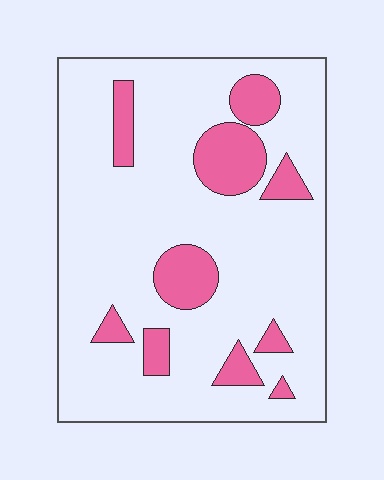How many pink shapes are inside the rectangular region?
10.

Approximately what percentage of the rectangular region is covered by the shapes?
Approximately 20%.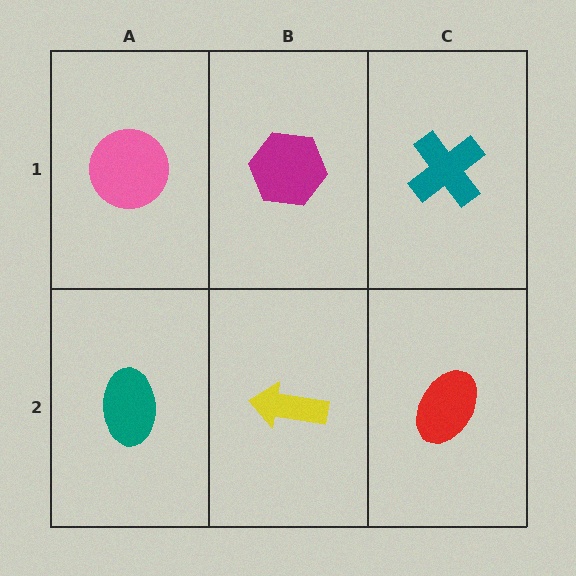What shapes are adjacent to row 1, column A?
A teal ellipse (row 2, column A), a magenta hexagon (row 1, column B).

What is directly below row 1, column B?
A yellow arrow.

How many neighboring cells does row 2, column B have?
3.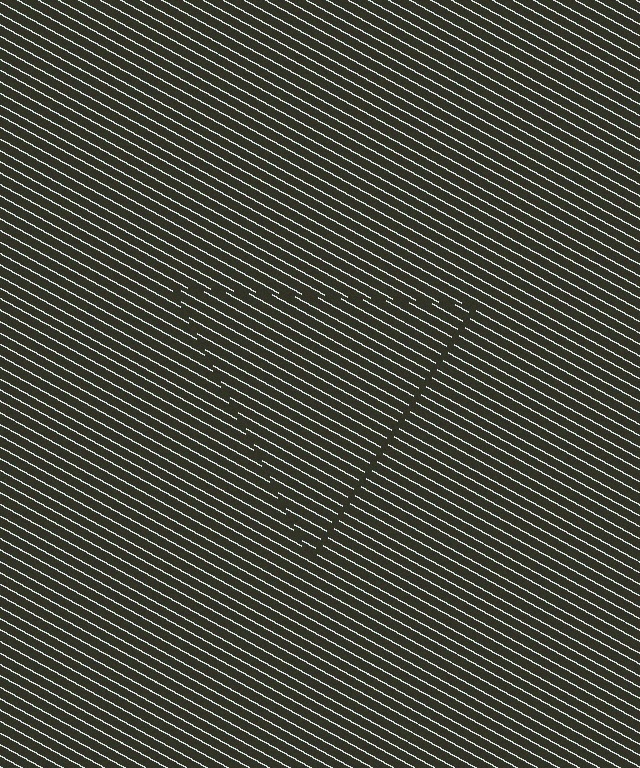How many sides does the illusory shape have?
3 sides — the line-ends trace a triangle.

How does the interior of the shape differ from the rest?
The interior of the shape contains the same grating, shifted by half a period — the contour is defined by the phase discontinuity where line-ends from the inner and outer gratings abut.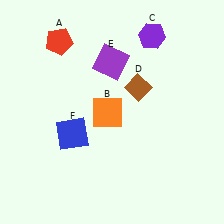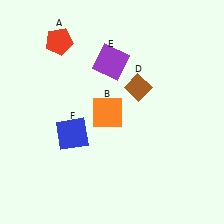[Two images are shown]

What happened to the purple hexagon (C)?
The purple hexagon (C) was removed in Image 2. It was in the top-right area of Image 1.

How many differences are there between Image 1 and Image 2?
There is 1 difference between the two images.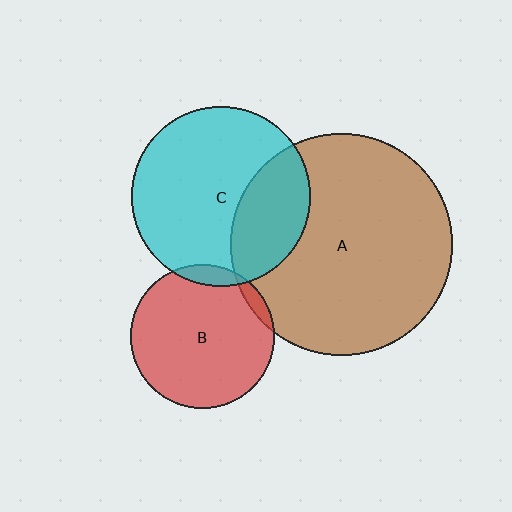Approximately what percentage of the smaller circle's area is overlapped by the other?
Approximately 5%.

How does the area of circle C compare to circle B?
Approximately 1.6 times.